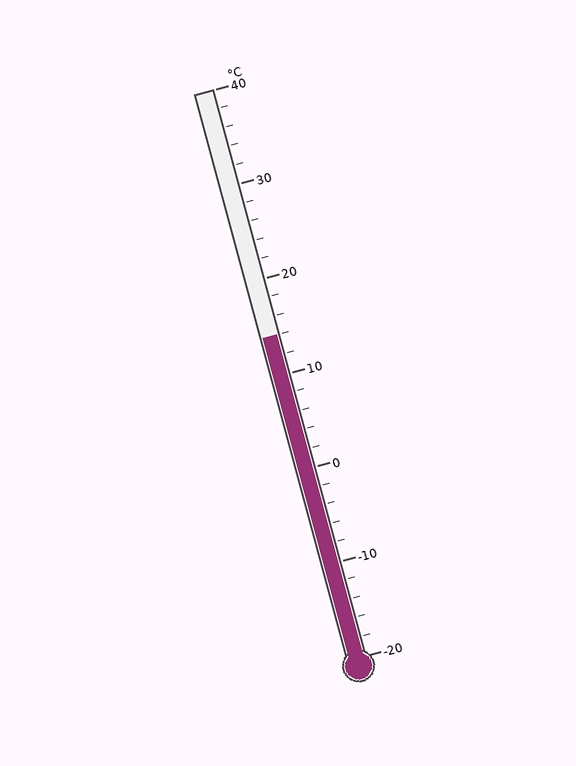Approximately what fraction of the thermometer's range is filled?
The thermometer is filled to approximately 55% of its range.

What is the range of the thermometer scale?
The thermometer scale ranges from -20°C to 40°C.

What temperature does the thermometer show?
The thermometer shows approximately 14°C.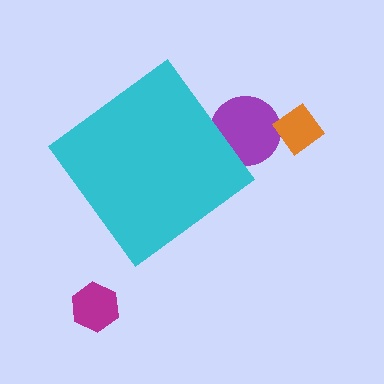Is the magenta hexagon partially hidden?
No, the magenta hexagon is fully visible.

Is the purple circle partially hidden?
Yes, the purple circle is partially hidden behind the cyan diamond.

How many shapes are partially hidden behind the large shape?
1 shape is partially hidden.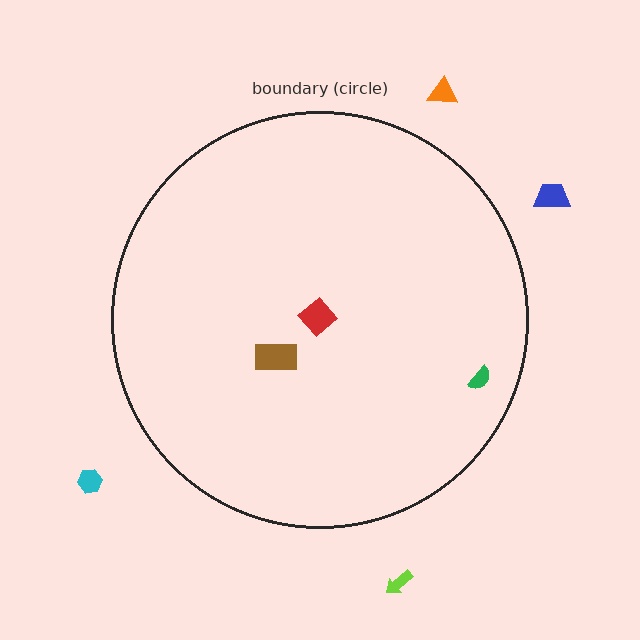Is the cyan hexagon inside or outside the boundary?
Outside.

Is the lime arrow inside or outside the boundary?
Outside.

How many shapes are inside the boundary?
3 inside, 4 outside.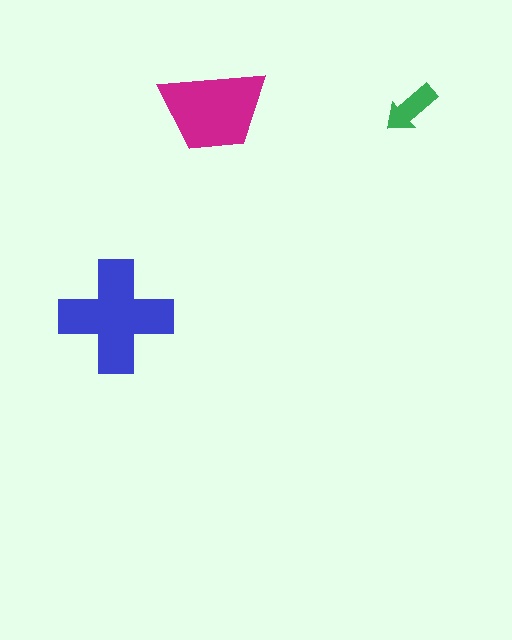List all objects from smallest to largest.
The green arrow, the magenta trapezoid, the blue cross.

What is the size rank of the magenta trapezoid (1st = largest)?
2nd.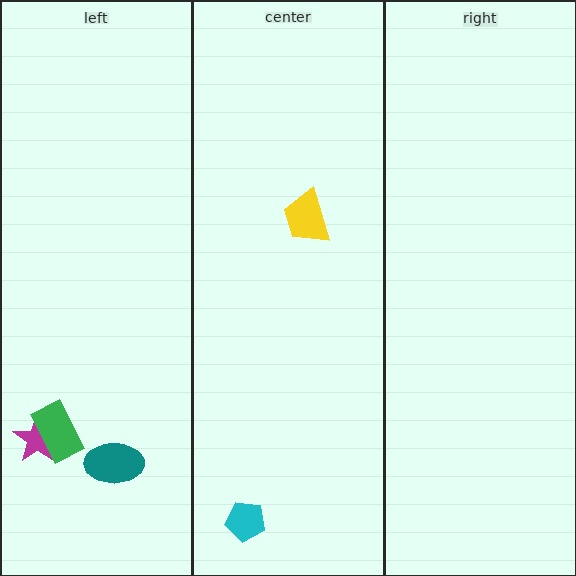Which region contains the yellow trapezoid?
The center region.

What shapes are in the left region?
The teal ellipse, the magenta star, the green rectangle.